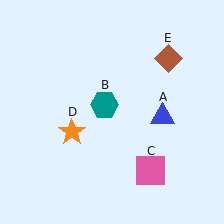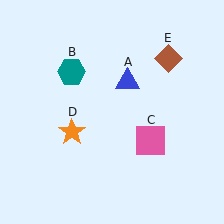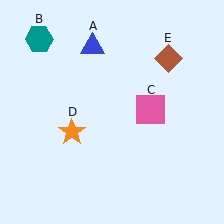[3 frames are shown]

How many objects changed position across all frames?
3 objects changed position: blue triangle (object A), teal hexagon (object B), pink square (object C).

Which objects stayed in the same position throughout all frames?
Orange star (object D) and brown diamond (object E) remained stationary.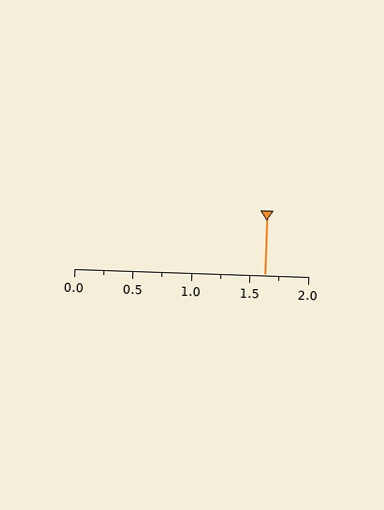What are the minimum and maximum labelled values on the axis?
The axis runs from 0.0 to 2.0.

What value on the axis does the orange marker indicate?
The marker indicates approximately 1.62.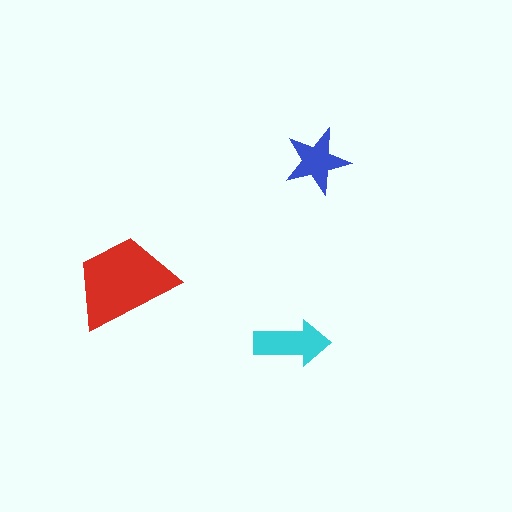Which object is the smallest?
The blue star.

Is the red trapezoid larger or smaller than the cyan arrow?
Larger.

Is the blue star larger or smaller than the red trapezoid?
Smaller.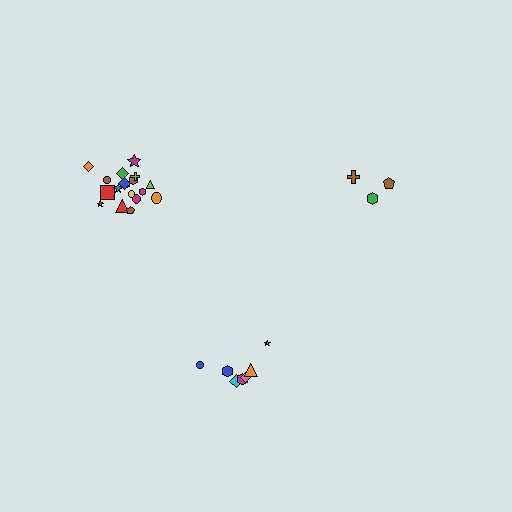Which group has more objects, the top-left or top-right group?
The top-left group.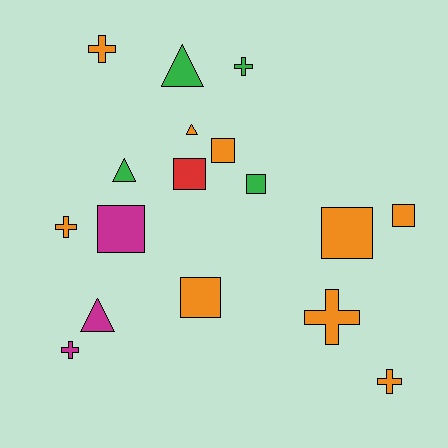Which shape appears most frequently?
Square, with 7 objects.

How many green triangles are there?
There are 2 green triangles.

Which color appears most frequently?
Orange, with 9 objects.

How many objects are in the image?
There are 17 objects.